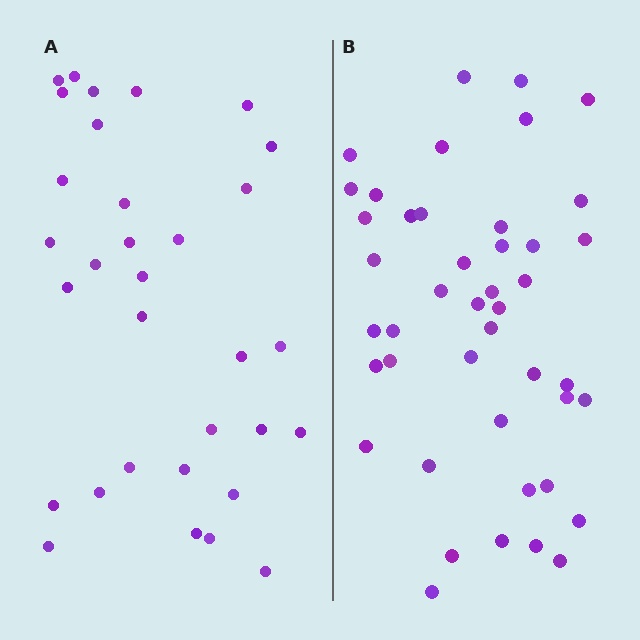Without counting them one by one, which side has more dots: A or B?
Region B (the right region) has more dots.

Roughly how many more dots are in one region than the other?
Region B has roughly 12 or so more dots than region A.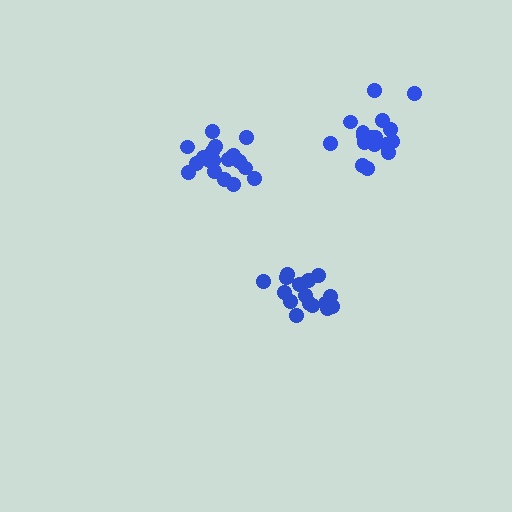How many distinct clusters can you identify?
There are 3 distinct clusters.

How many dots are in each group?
Group 1: 18 dots, Group 2: 18 dots, Group 3: 16 dots (52 total).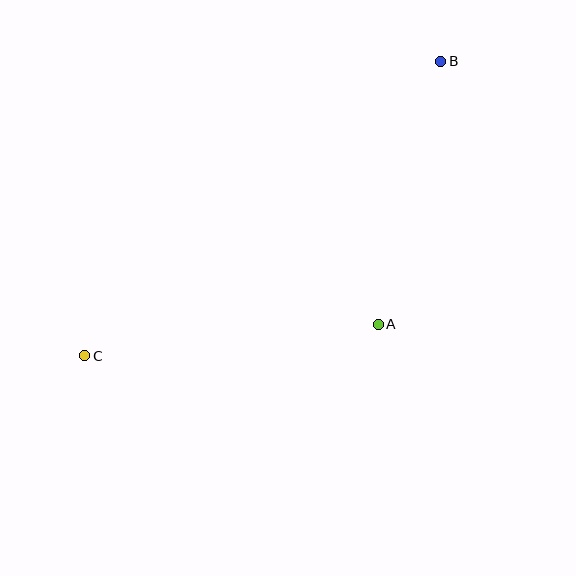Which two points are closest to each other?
Points A and B are closest to each other.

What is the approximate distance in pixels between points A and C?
The distance between A and C is approximately 296 pixels.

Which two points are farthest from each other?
Points B and C are farthest from each other.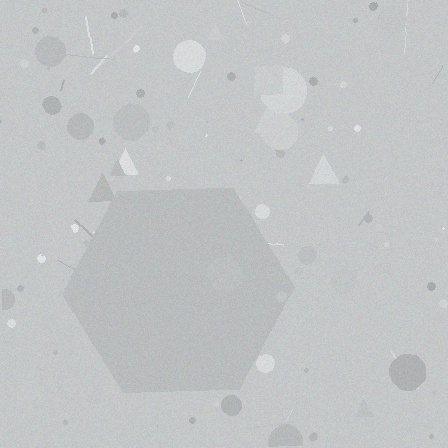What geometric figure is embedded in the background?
A hexagon is embedded in the background.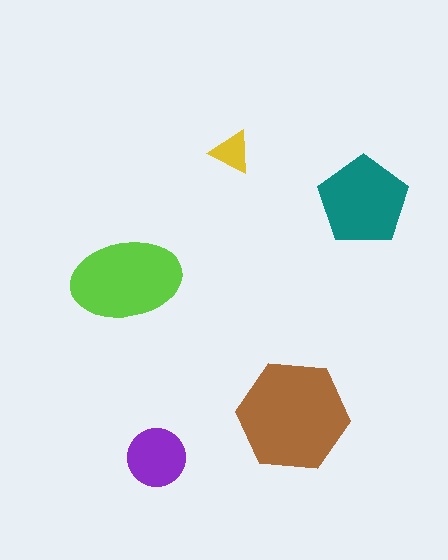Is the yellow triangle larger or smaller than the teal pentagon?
Smaller.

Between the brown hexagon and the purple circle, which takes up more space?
The brown hexagon.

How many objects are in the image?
There are 5 objects in the image.